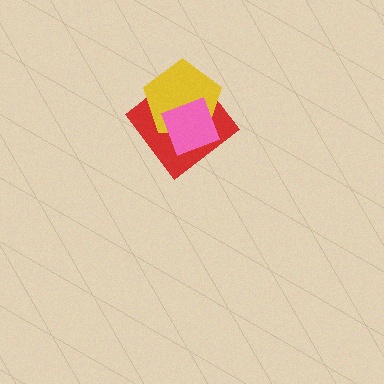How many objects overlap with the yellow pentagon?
2 objects overlap with the yellow pentagon.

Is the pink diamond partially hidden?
No, no other shape covers it.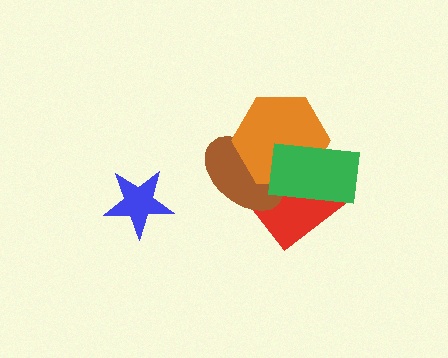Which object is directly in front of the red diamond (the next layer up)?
The brown ellipse is directly in front of the red diamond.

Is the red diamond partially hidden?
Yes, it is partially covered by another shape.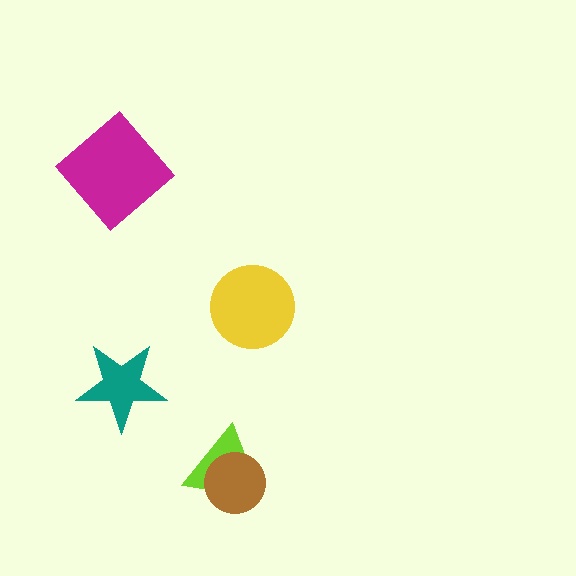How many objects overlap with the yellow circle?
0 objects overlap with the yellow circle.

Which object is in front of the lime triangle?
The brown circle is in front of the lime triangle.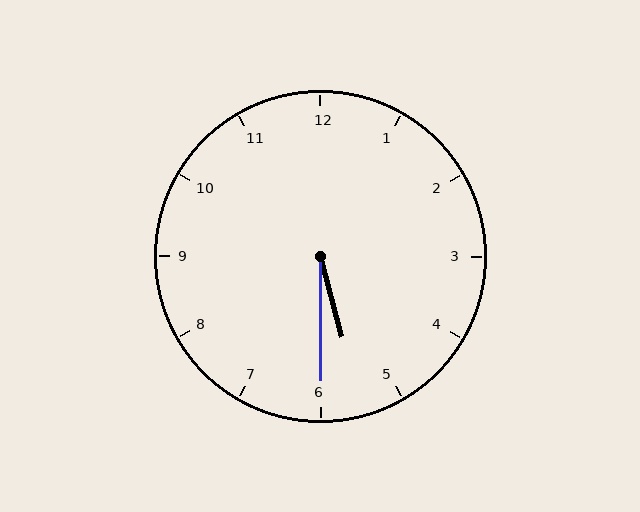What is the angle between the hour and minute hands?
Approximately 15 degrees.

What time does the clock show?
5:30.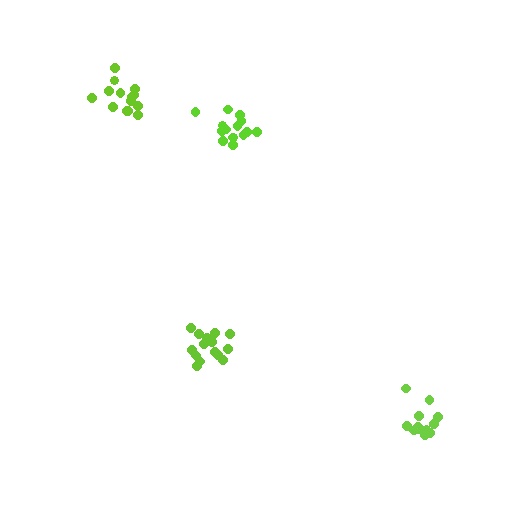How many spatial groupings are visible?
There are 4 spatial groupings.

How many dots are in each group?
Group 1: 16 dots, Group 2: 15 dots, Group 3: 13 dots, Group 4: 15 dots (59 total).